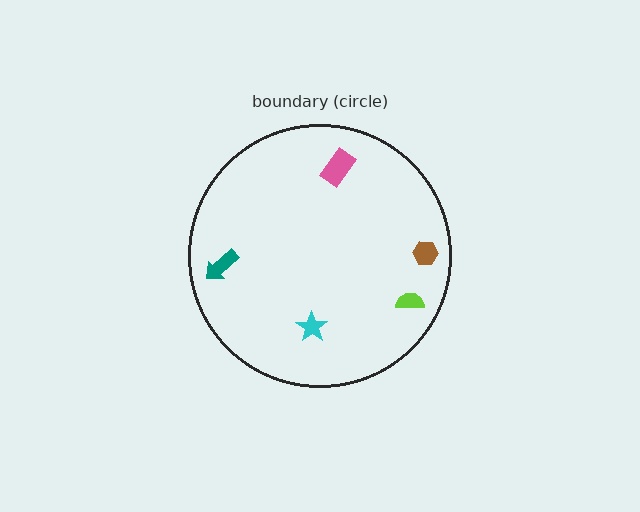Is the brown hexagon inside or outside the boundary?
Inside.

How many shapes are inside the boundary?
5 inside, 0 outside.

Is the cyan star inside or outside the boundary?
Inside.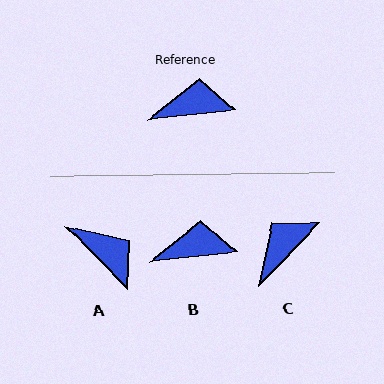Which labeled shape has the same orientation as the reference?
B.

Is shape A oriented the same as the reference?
No, it is off by about 52 degrees.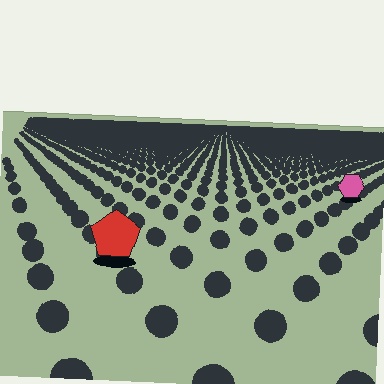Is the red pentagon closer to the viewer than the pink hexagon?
Yes. The red pentagon is closer — you can tell from the texture gradient: the ground texture is coarser near it.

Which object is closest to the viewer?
The red pentagon is closest. The texture marks near it are larger and more spread out.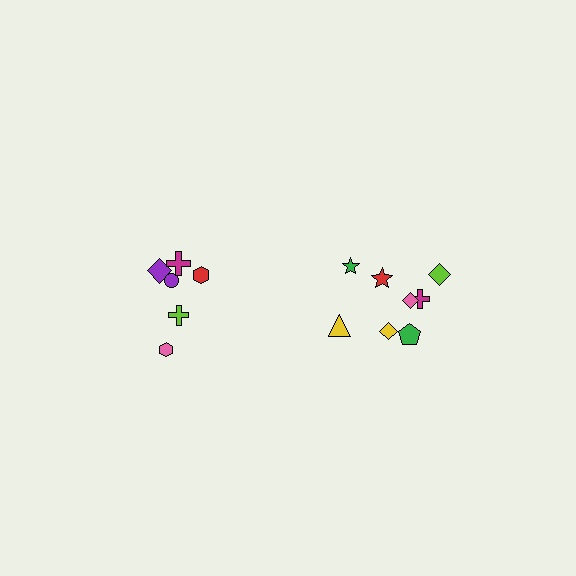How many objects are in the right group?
There are 8 objects.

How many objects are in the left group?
There are 6 objects.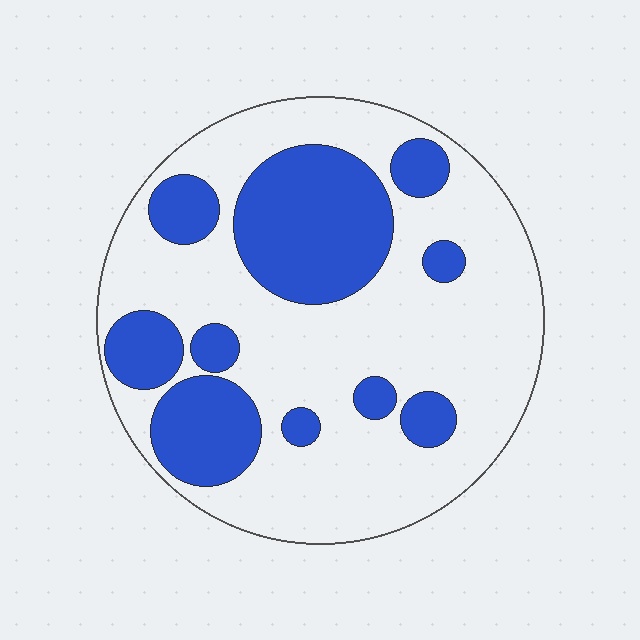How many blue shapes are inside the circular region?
10.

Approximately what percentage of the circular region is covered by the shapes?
Approximately 30%.